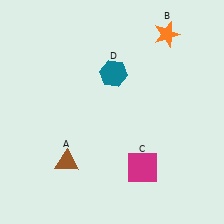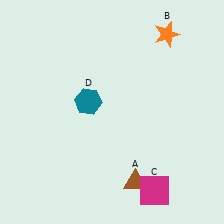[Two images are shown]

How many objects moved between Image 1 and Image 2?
3 objects moved between the two images.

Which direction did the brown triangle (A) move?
The brown triangle (A) moved right.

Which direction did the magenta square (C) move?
The magenta square (C) moved down.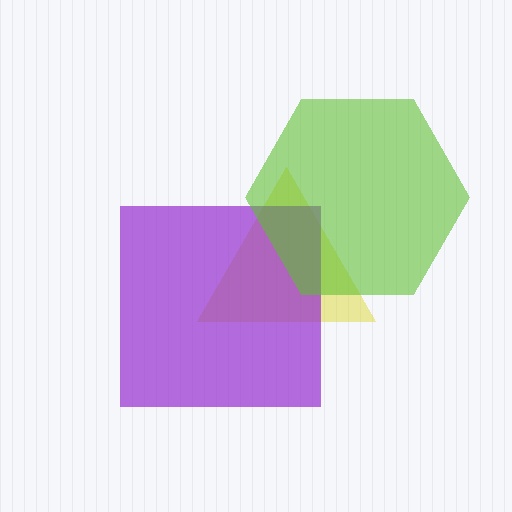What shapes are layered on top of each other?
The layered shapes are: a yellow triangle, a purple square, a lime hexagon.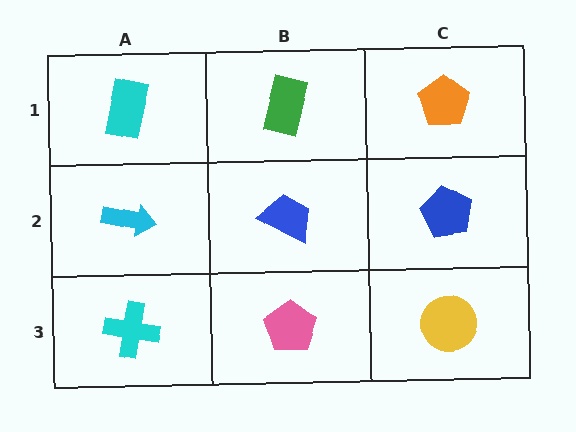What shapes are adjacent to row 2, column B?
A green rectangle (row 1, column B), a pink pentagon (row 3, column B), a cyan arrow (row 2, column A), a blue pentagon (row 2, column C).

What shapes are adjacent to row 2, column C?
An orange pentagon (row 1, column C), a yellow circle (row 3, column C), a blue trapezoid (row 2, column B).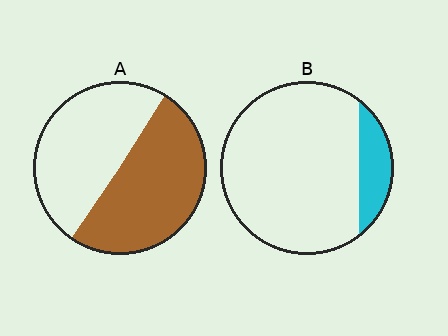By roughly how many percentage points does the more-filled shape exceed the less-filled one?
By roughly 35 percentage points (A over B).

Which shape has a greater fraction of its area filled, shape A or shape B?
Shape A.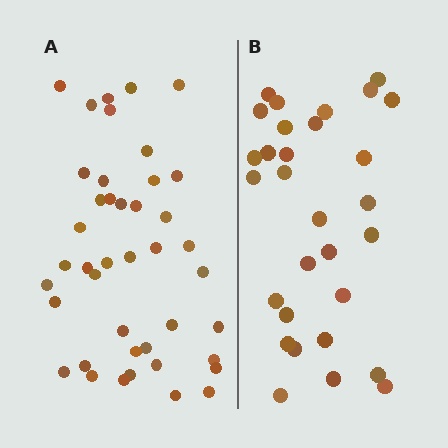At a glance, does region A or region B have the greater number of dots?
Region A (the left region) has more dots.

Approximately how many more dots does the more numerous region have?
Region A has roughly 12 or so more dots than region B.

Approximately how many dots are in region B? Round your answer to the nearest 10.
About 30 dots.